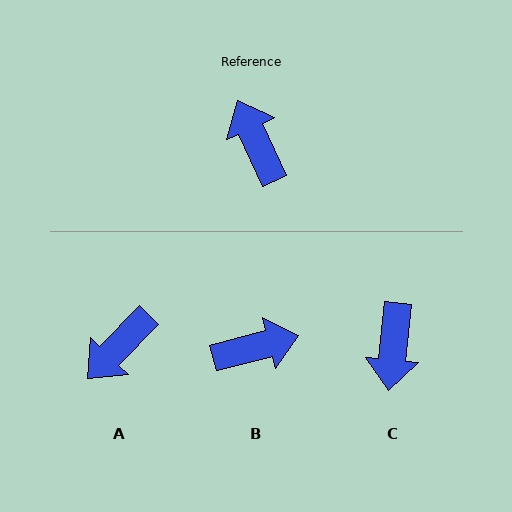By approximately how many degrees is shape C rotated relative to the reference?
Approximately 150 degrees counter-clockwise.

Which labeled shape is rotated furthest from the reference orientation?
C, about 150 degrees away.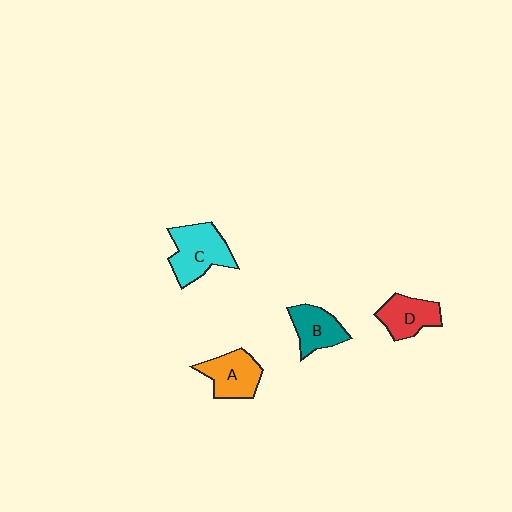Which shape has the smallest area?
Shape B (teal).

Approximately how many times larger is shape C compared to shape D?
Approximately 1.4 times.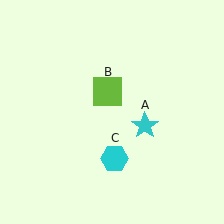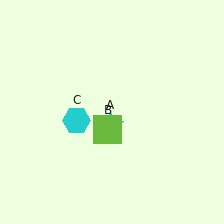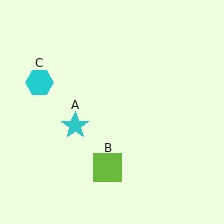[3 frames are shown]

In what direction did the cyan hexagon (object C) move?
The cyan hexagon (object C) moved up and to the left.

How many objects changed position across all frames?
3 objects changed position: cyan star (object A), lime square (object B), cyan hexagon (object C).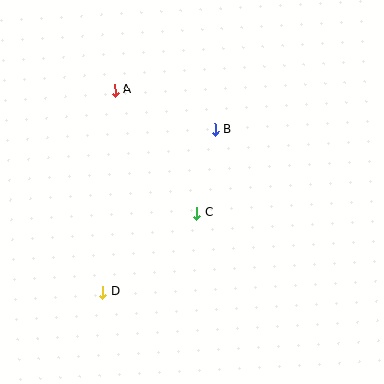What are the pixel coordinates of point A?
Point A is at (115, 90).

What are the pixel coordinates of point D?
Point D is at (103, 292).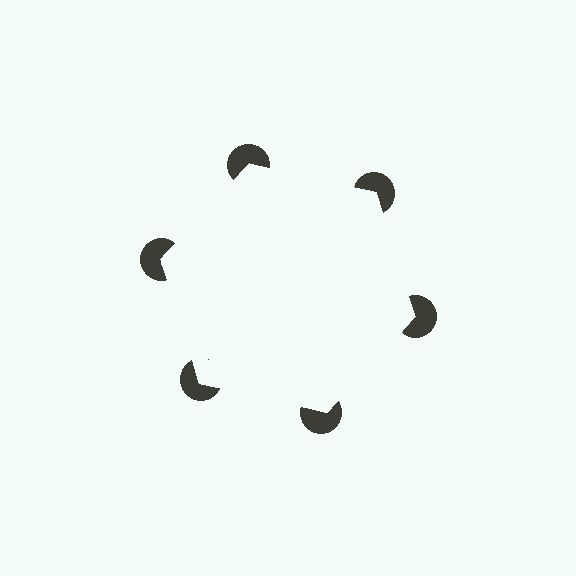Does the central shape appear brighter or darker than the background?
It typically appears slightly brighter than the background, even though no actual brightness change is drawn.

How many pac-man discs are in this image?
There are 6 — one at each vertex of the illusory hexagon.